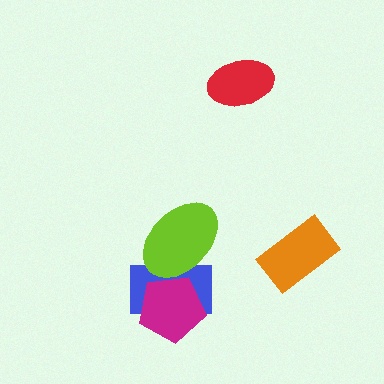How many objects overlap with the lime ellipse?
2 objects overlap with the lime ellipse.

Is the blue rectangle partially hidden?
Yes, it is partially covered by another shape.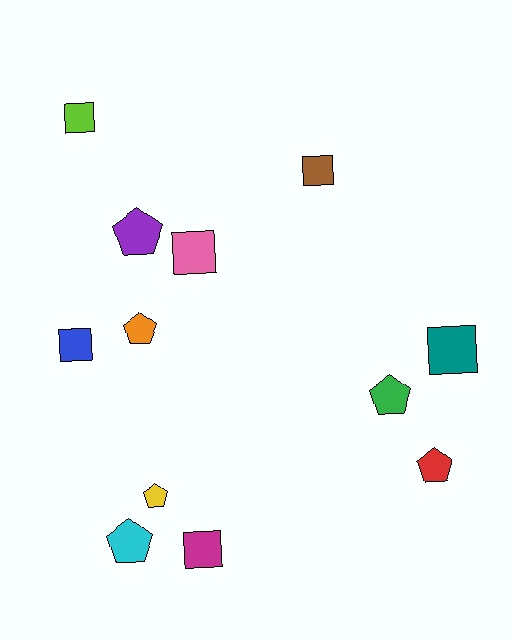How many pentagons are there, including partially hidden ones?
There are 6 pentagons.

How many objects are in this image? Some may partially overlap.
There are 12 objects.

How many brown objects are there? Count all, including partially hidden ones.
There is 1 brown object.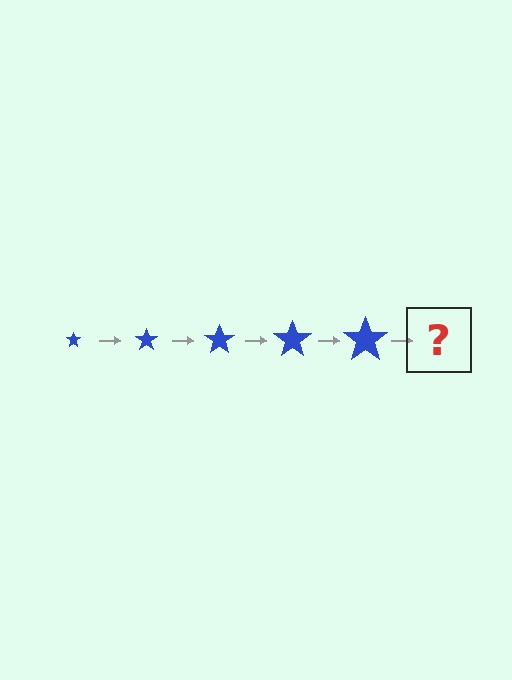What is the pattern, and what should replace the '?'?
The pattern is that the star gets progressively larger each step. The '?' should be a blue star, larger than the previous one.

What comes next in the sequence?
The next element should be a blue star, larger than the previous one.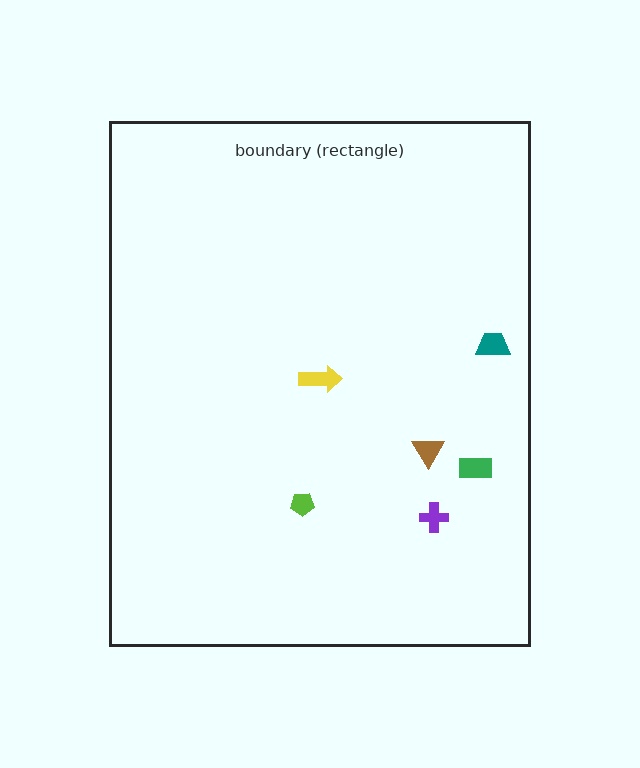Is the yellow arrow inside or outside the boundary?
Inside.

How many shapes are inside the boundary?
6 inside, 0 outside.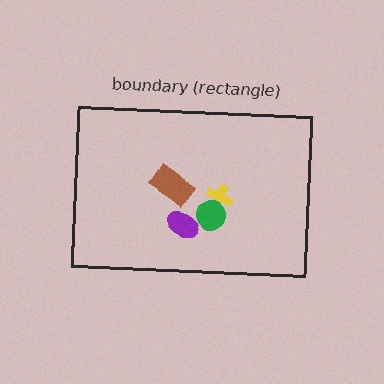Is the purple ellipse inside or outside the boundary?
Inside.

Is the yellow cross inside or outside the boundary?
Inside.